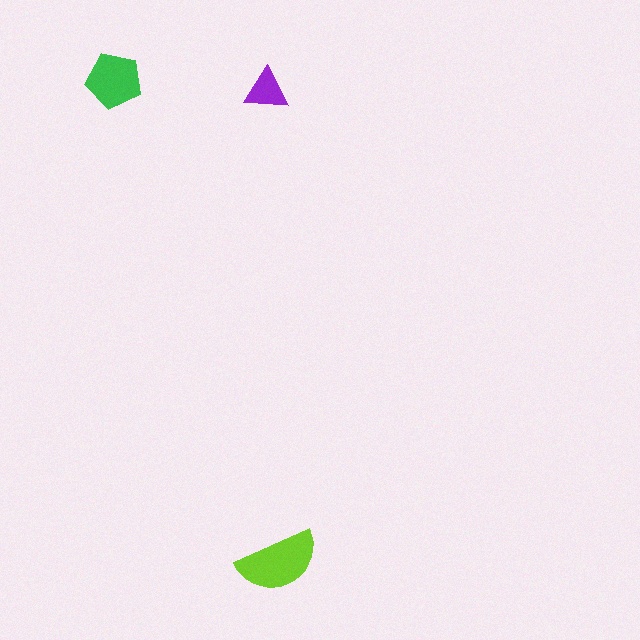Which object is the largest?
The lime semicircle.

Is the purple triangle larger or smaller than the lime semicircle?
Smaller.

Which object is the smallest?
The purple triangle.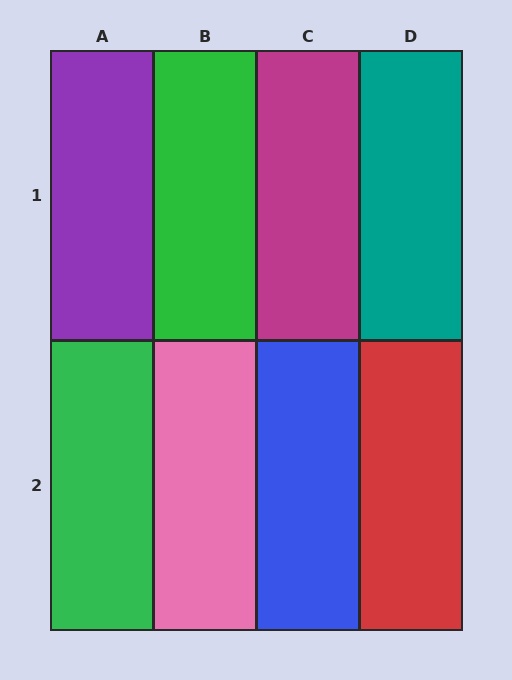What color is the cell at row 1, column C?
Magenta.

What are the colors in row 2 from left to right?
Green, pink, blue, red.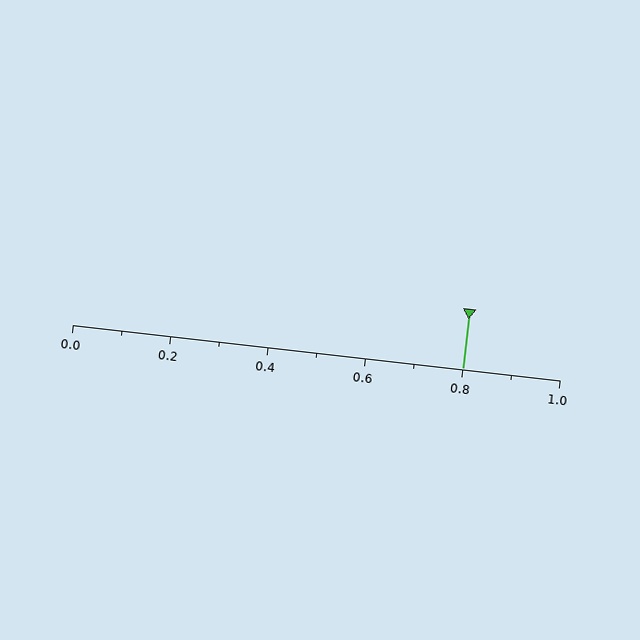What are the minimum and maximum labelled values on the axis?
The axis runs from 0.0 to 1.0.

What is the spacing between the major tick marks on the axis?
The major ticks are spaced 0.2 apart.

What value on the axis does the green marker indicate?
The marker indicates approximately 0.8.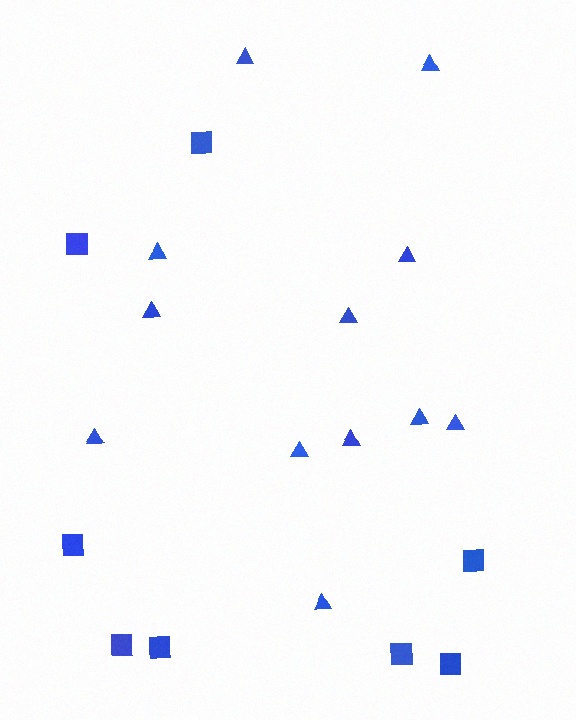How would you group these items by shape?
There are 2 groups: one group of triangles (12) and one group of squares (8).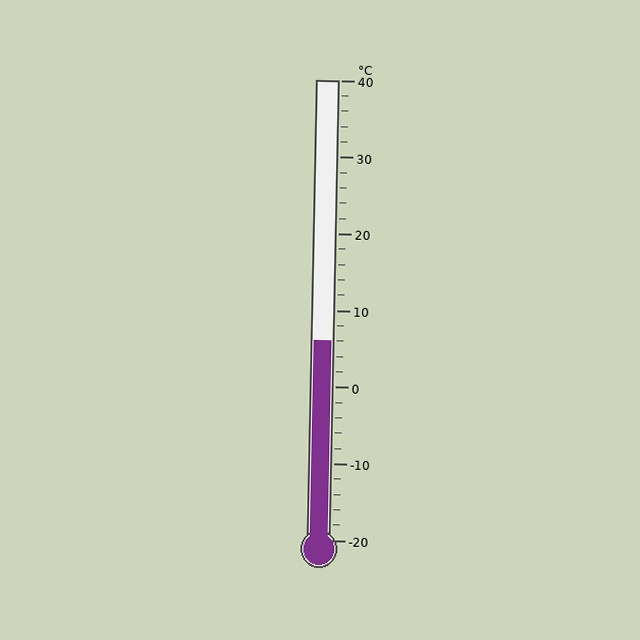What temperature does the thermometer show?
The thermometer shows approximately 6°C.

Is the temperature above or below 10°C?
The temperature is below 10°C.